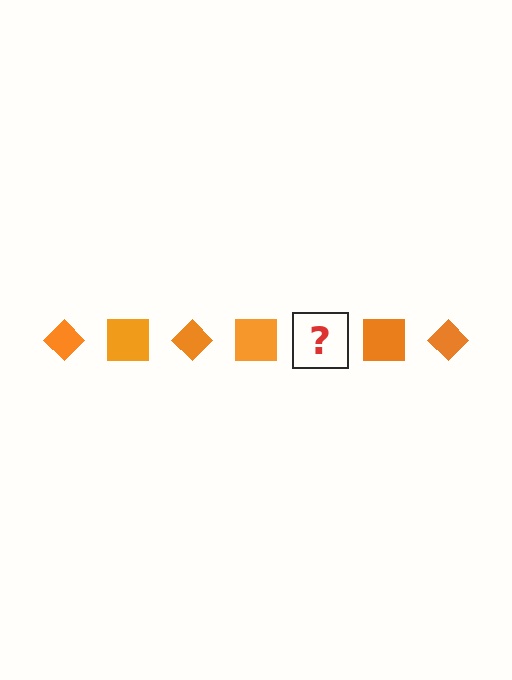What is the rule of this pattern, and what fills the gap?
The rule is that the pattern cycles through diamond, square shapes in orange. The gap should be filled with an orange diamond.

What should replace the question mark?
The question mark should be replaced with an orange diamond.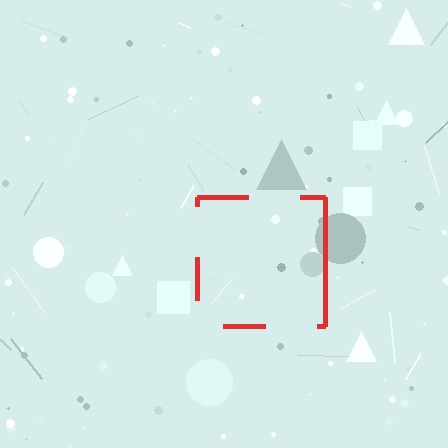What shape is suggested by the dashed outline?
The dashed outline suggests a square.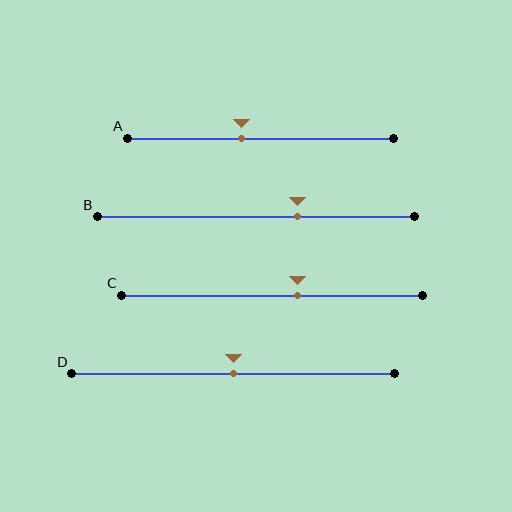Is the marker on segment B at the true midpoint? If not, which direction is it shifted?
No, the marker on segment B is shifted to the right by about 13% of the segment length.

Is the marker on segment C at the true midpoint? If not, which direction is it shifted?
No, the marker on segment C is shifted to the right by about 8% of the segment length.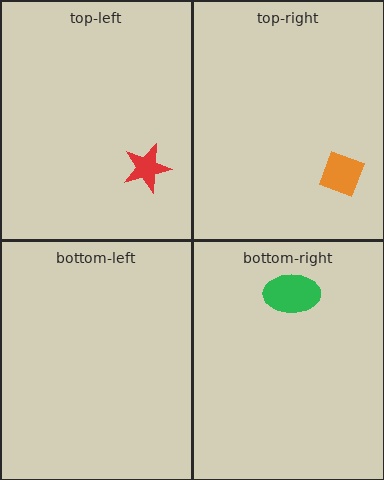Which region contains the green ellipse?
The bottom-right region.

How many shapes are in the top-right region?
1.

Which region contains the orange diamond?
The top-right region.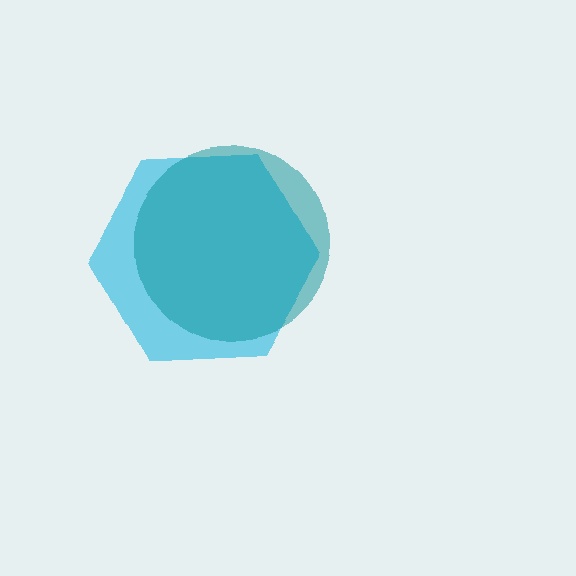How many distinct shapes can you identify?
There are 2 distinct shapes: a cyan hexagon, a teal circle.